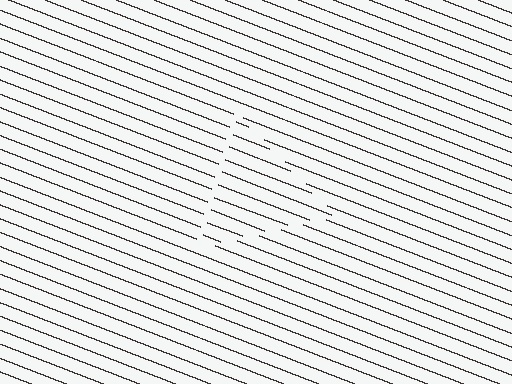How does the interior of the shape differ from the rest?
The interior of the shape contains the same grating, shifted by half a period — the contour is defined by the phase discontinuity where line-ends from the inner and outer gratings abut.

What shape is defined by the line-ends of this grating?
An illusory triangle. The interior of the shape contains the same grating, shifted by half a period — the contour is defined by the phase discontinuity where line-ends from the inner and outer gratings abut.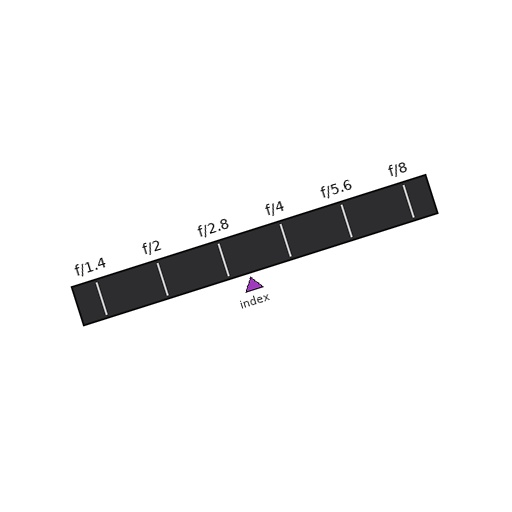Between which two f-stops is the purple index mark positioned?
The index mark is between f/2.8 and f/4.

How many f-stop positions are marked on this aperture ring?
There are 6 f-stop positions marked.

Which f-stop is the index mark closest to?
The index mark is closest to f/2.8.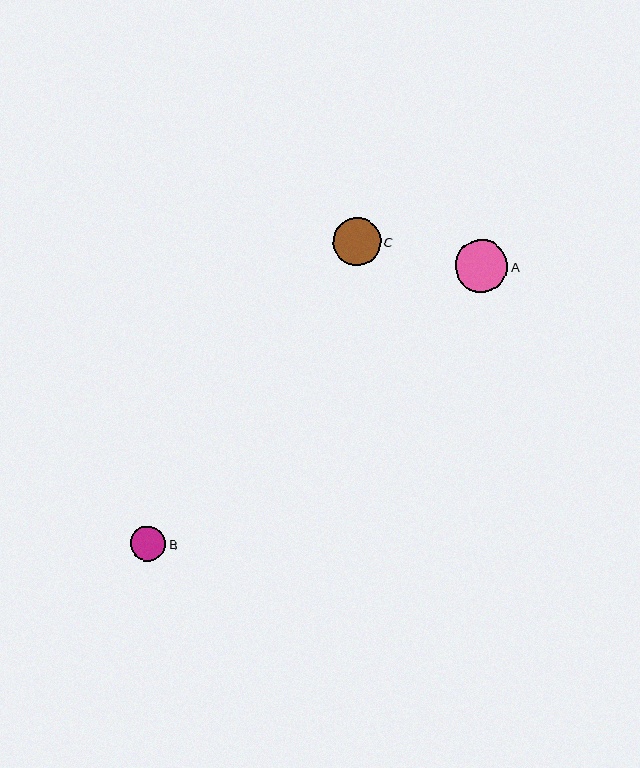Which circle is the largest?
Circle A is the largest with a size of approximately 53 pixels.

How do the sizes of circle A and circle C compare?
Circle A and circle C are approximately the same size.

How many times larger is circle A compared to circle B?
Circle A is approximately 1.5 times the size of circle B.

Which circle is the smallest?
Circle B is the smallest with a size of approximately 35 pixels.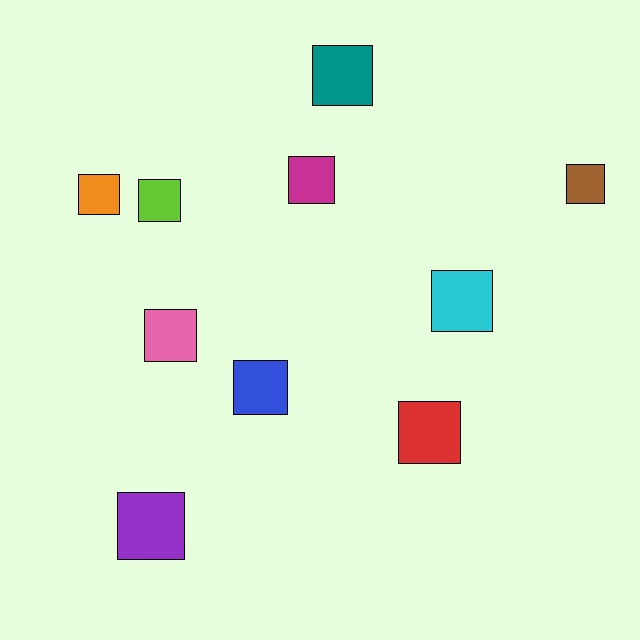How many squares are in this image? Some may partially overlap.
There are 10 squares.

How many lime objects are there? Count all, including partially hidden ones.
There is 1 lime object.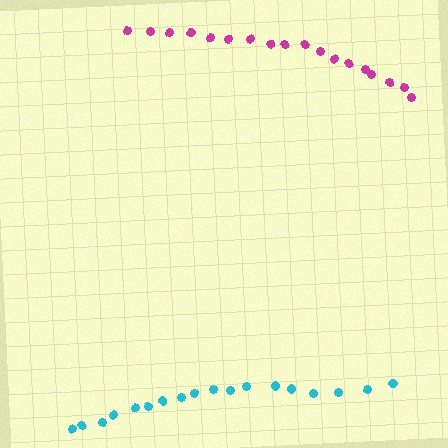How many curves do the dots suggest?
There are 2 distinct paths.